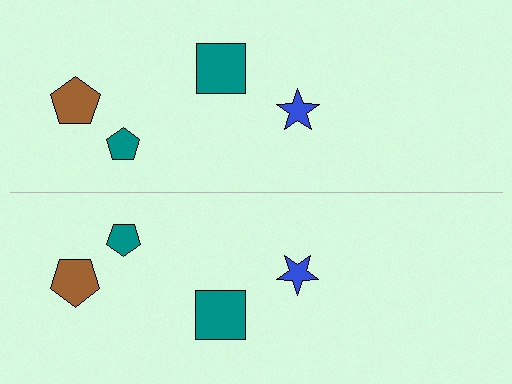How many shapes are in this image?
There are 8 shapes in this image.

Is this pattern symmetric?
Yes, this pattern has bilateral (reflection) symmetry.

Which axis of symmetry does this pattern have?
The pattern has a horizontal axis of symmetry running through the center of the image.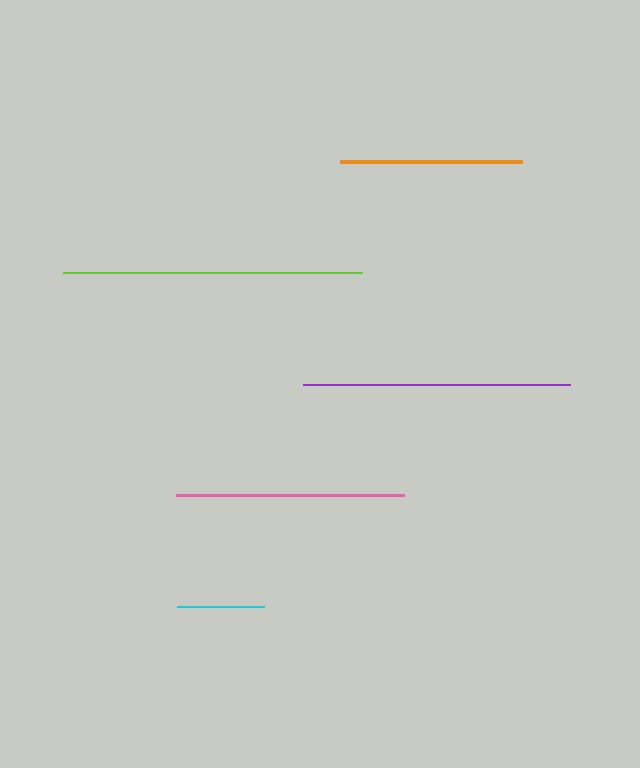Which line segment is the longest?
The lime line is the longest at approximately 299 pixels.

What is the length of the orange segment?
The orange segment is approximately 182 pixels long.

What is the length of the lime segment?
The lime segment is approximately 299 pixels long.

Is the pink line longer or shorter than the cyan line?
The pink line is longer than the cyan line.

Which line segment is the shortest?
The cyan line is the shortest at approximately 87 pixels.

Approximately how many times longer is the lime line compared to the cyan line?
The lime line is approximately 3.4 times the length of the cyan line.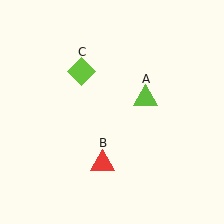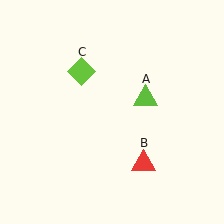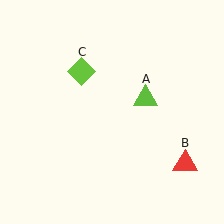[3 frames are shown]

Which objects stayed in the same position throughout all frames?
Lime triangle (object A) and lime diamond (object C) remained stationary.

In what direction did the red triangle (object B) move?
The red triangle (object B) moved right.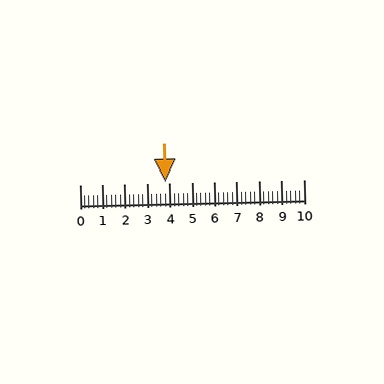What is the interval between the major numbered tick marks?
The major tick marks are spaced 1 units apart.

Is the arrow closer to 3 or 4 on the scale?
The arrow is closer to 4.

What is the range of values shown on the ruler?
The ruler shows values from 0 to 10.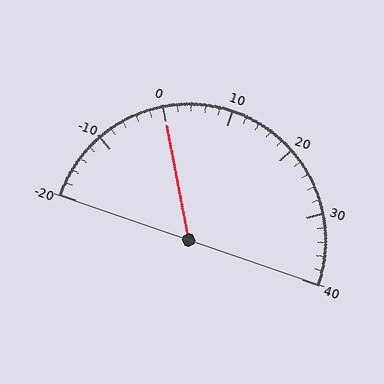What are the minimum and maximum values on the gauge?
The gauge ranges from -20 to 40.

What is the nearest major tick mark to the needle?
The nearest major tick mark is 0.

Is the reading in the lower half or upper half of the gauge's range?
The reading is in the lower half of the range (-20 to 40).